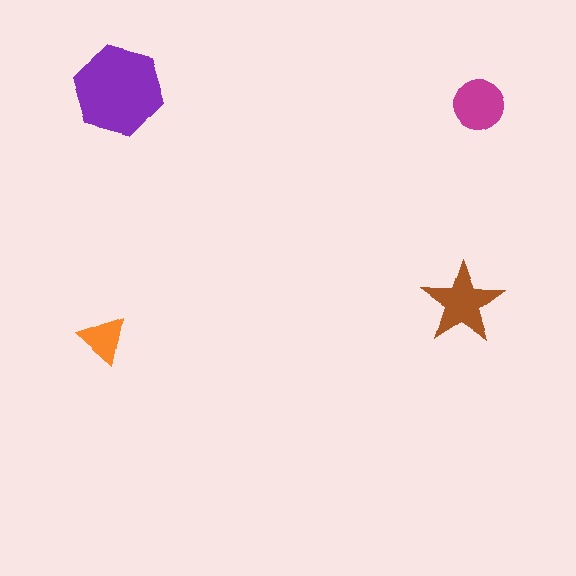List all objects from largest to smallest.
The purple hexagon, the brown star, the magenta circle, the orange triangle.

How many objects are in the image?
There are 4 objects in the image.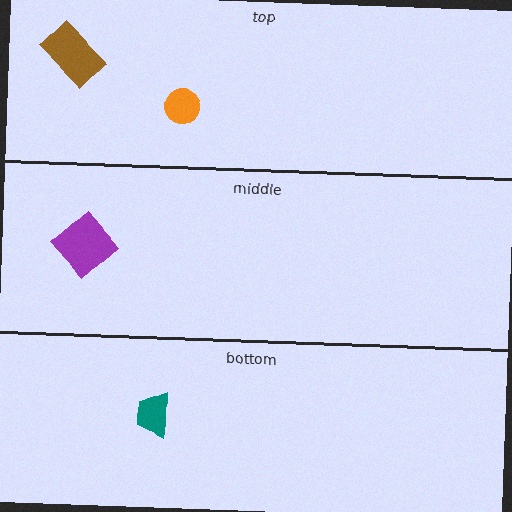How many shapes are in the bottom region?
1.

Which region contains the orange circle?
The top region.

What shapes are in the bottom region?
The teal trapezoid.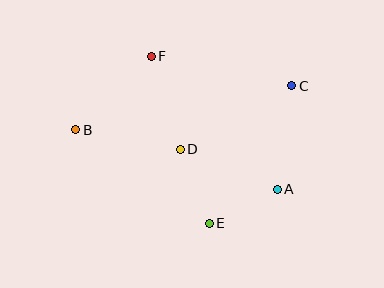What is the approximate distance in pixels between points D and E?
The distance between D and E is approximately 79 pixels.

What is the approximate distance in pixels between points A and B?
The distance between A and B is approximately 210 pixels.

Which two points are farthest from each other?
Points B and C are farthest from each other.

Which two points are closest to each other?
Points A and E are closest to each other.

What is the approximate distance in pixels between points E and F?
The distance between E and F is approximately 176 pixels.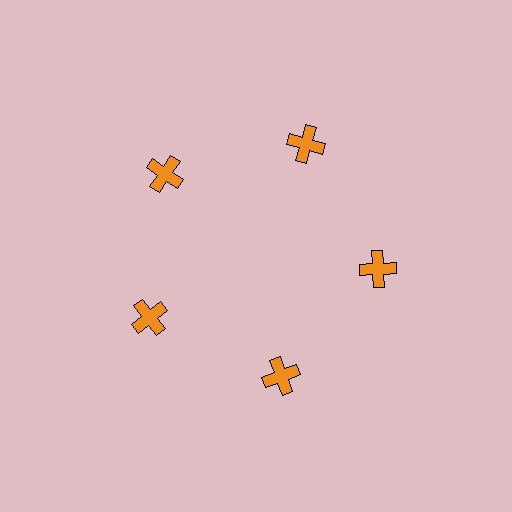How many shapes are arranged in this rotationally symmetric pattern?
There are 5 shapes, arranged in 5 groups of 1.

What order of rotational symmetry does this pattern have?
This pattern has 5-fold rotational symmetry.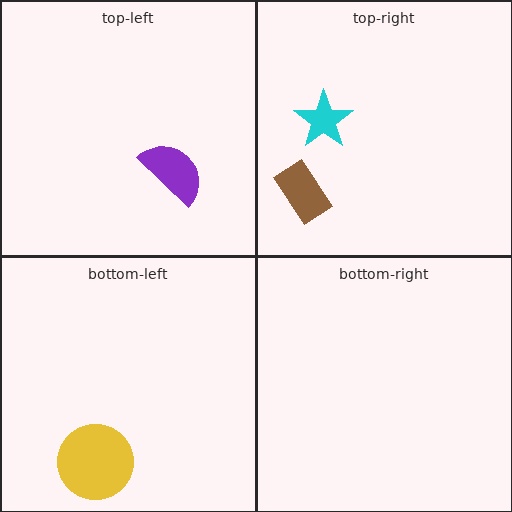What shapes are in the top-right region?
The cyan star, the brown rectangle.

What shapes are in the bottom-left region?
The yellow circle.